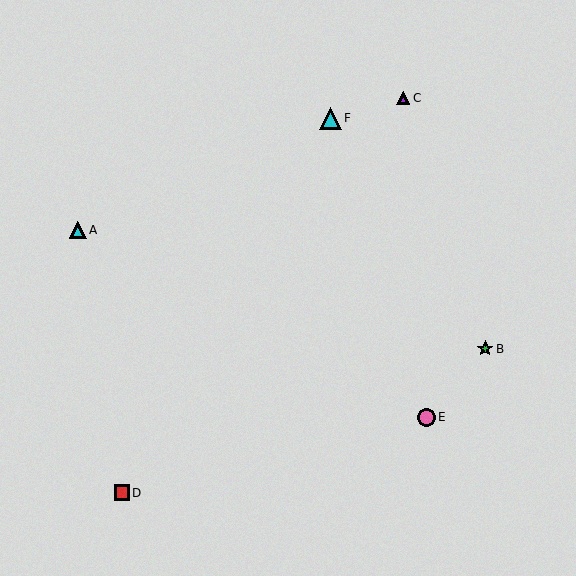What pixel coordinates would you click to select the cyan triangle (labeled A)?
Click at (78, 230) to select the cyan triangle A.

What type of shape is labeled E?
Shape E is a pink circle.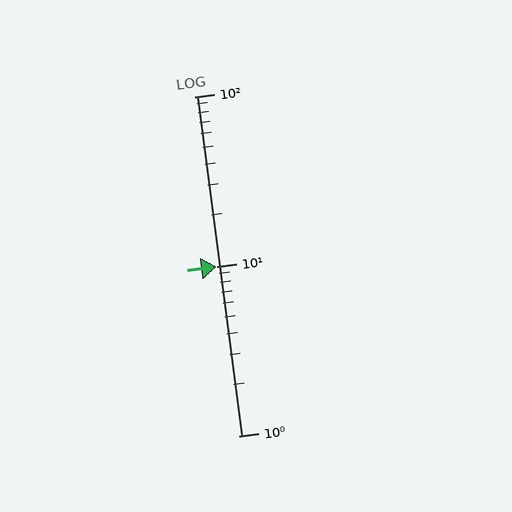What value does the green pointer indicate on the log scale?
The pointer indicates approximately 10.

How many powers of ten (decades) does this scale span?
The scale spans 2 decades, from 1 to 100.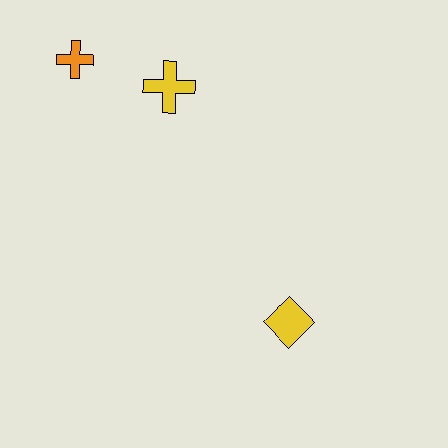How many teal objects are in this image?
There are no teal objects.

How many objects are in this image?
There are 3 objects.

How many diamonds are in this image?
There is 1 diamond.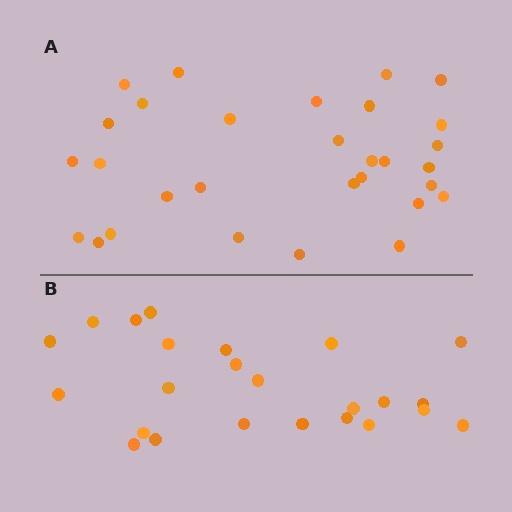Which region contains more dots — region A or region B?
Region A (the top region) has more dots.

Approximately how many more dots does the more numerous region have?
Region A has about 6 more dots than region B.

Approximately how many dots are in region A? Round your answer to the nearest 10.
About 30 dots.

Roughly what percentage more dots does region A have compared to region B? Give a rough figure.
About 25% more.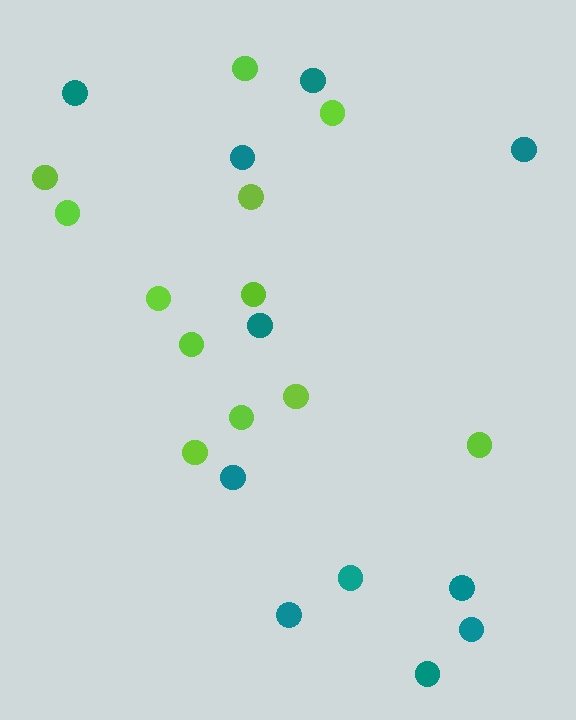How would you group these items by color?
There are 2 groups: one group of teal circles (11) and one group of lime circles (12).